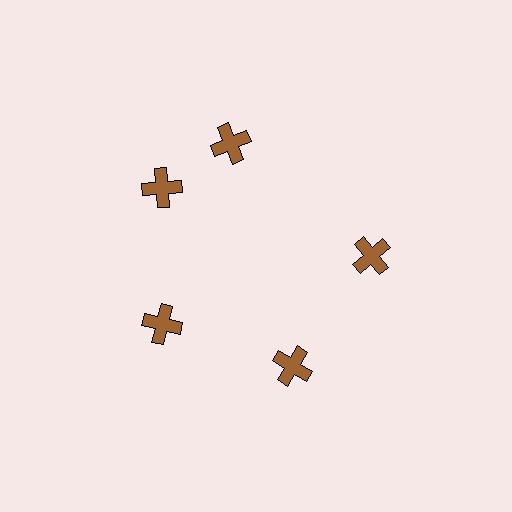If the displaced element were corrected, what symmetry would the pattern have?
It would have 5-fold rotational symmetry — the pattern would map onto itself every 72 degrees.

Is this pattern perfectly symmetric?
No. The 5 brown crosses are arranged in a ring, but one element near the 1 o'clock position is rotated out of alignment along the ring, breaking the 5-fold rotational symmetry.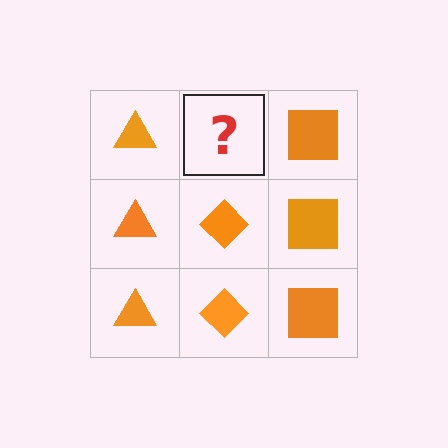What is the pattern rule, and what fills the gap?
The rule is that each column has a consistent shape. The gap should be filled with an orange diamond.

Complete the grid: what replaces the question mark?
The question mark should be replaced with an orange diamond.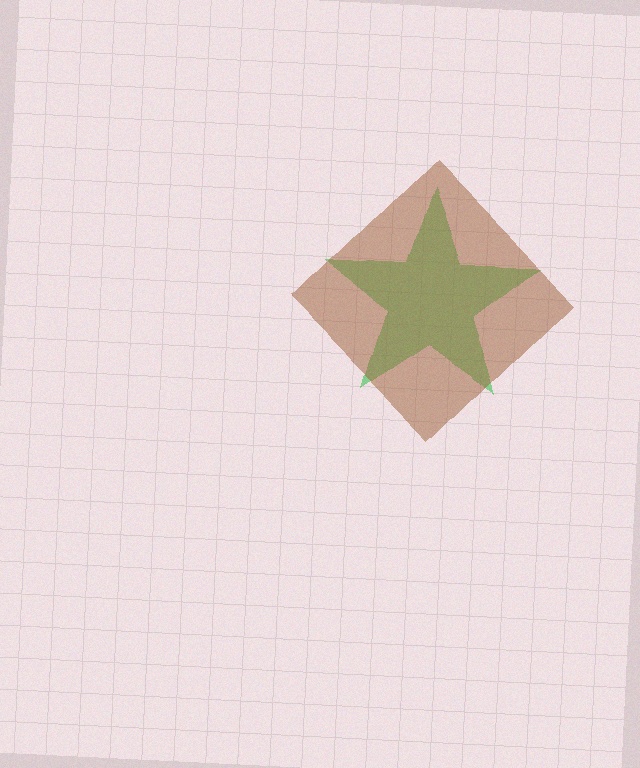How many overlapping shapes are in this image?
There are 2 overlapping shapes in the image.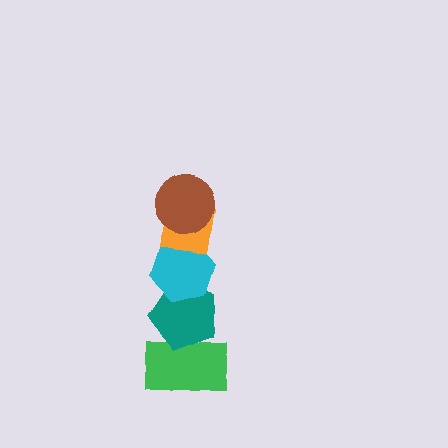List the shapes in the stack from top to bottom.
From top to bottom: the brown circle, the orange square, the cyan hexagon, the teal pentagon, the green rectangle.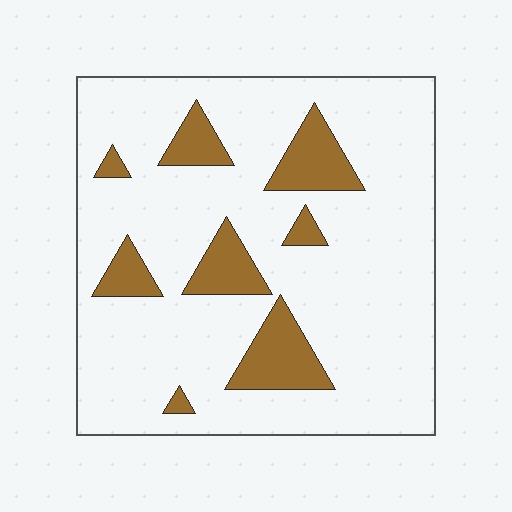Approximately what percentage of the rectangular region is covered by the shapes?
Approximately 15%.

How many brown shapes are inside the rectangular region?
8.